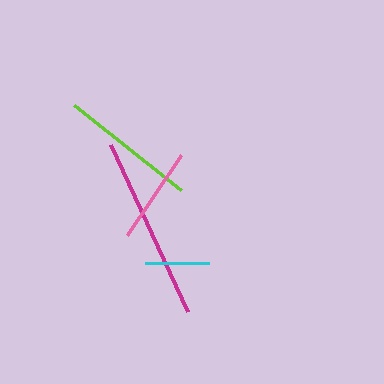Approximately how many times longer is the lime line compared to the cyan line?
The lime line is approximately 2.1 times the length of the cyan line.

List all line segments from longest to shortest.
From longest to shortest: magenta, lime, pink, cyan.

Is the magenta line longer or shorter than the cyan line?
The magenta line is longer than the cyan line.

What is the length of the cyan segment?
The cyan segment is approximately 64 pixels long.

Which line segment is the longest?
The magenta line is the longest at approximately 184 pixels.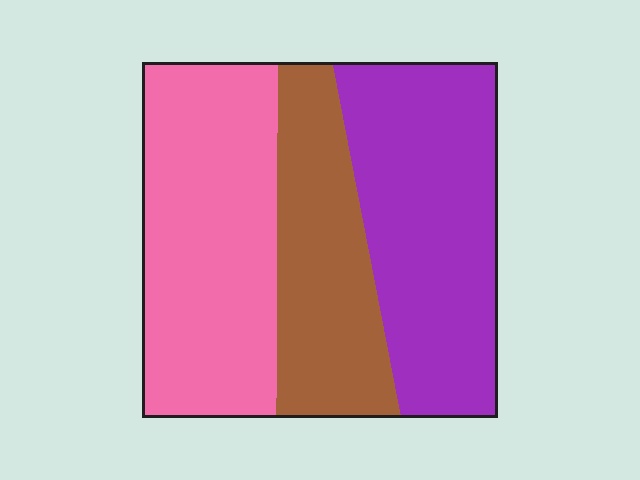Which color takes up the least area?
Brown, at roughly 25%.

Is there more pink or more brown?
Pink.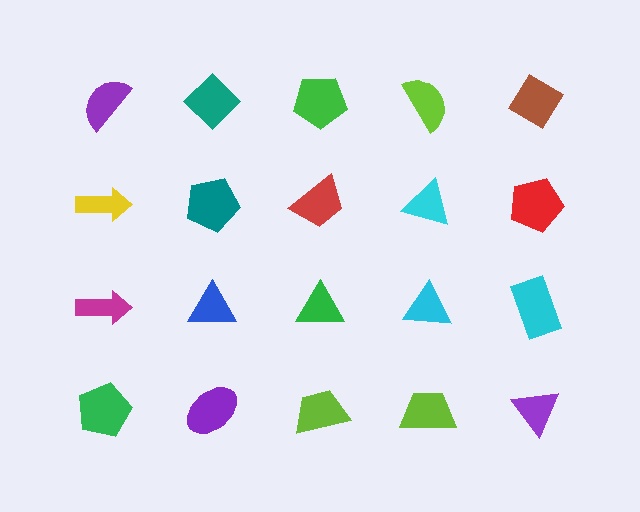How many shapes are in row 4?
5 shapes.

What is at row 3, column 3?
A green triangle.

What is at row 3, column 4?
A cyan triangle.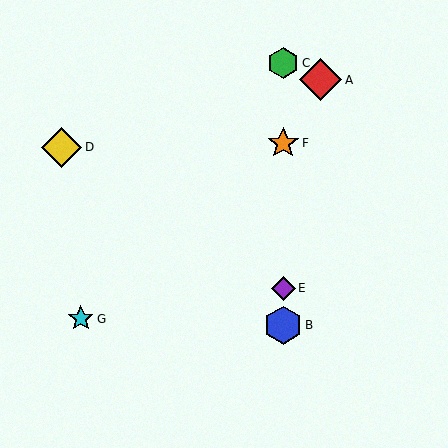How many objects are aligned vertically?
4 objects (B, C, E, F) are aligned vertically.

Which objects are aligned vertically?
Objects B, C, E, F are aligned vertically.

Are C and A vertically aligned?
No, C is at x≈283 and A is at x≈321.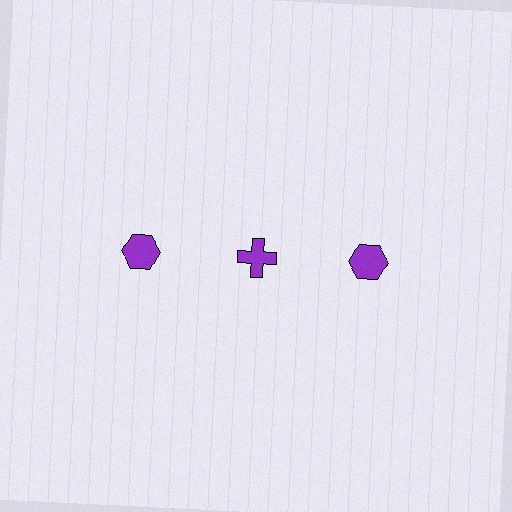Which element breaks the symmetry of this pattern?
The purple cross in the top row, second from left column breaks the symmetry. All other shapes are purple hexagons.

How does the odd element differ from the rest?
It has a different shape: cross instead of hexagon.